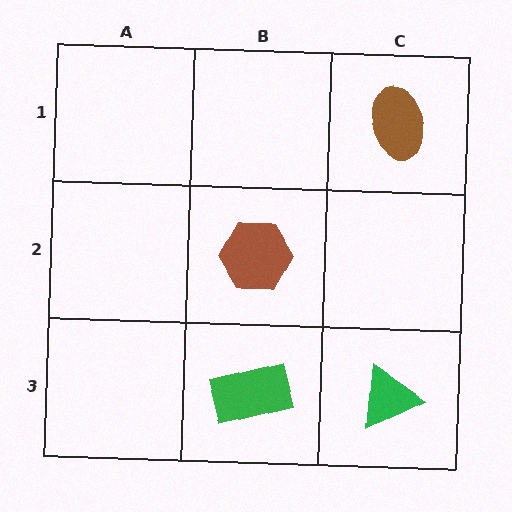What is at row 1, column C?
A brown ellipse.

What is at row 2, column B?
A brown hexagon.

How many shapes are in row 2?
1 shape.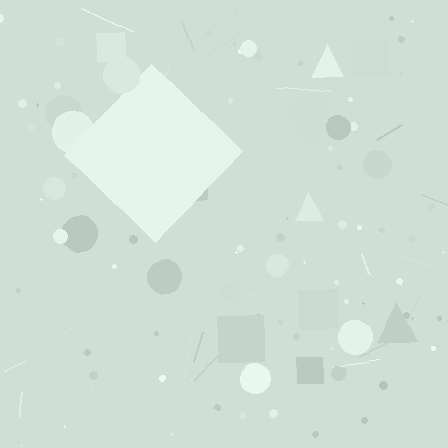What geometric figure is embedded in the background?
A diamond is embedded in the background.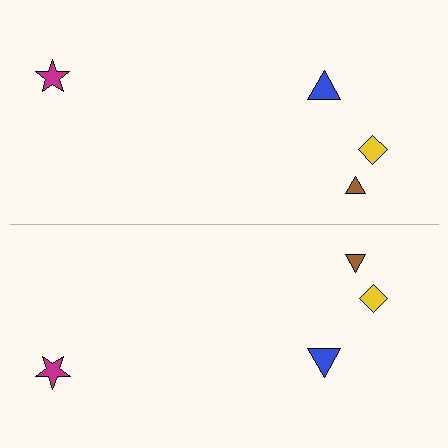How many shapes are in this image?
There are 8 shapes in this image.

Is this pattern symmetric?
Yes, this pattern has bilateral (reflection) symmetry.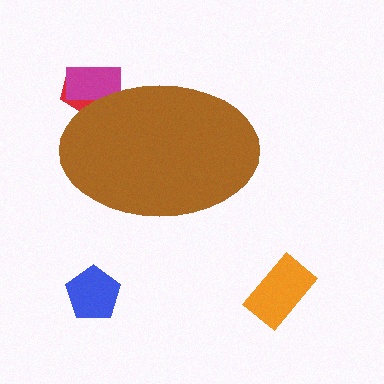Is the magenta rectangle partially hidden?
Yes, the magenta rectangle is partially hidden behind the brown ellipse.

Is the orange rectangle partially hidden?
No, the orange rectangle is fully visible.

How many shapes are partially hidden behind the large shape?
2 shapes are partially hidden.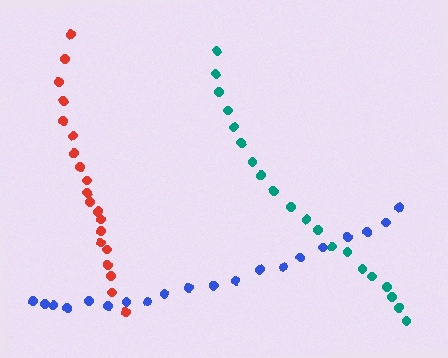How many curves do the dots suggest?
There are 3 distinct paths.